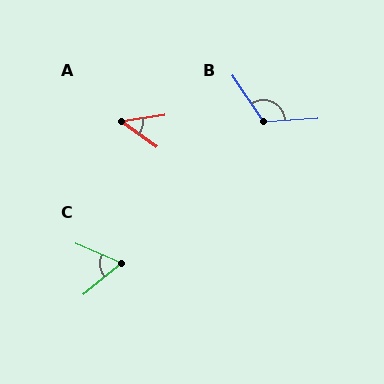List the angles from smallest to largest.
A (44°), C (62°), B (121°).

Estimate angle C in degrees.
Approximately 62 degrees.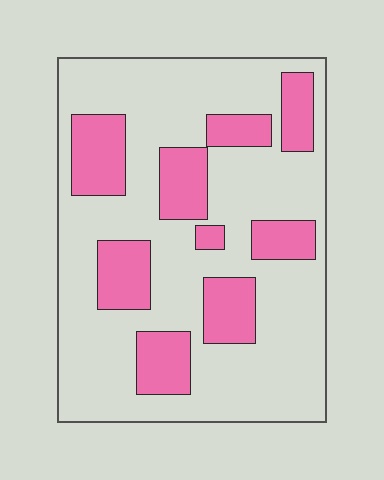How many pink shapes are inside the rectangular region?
9.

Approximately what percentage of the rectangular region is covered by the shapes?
Approximately 25%.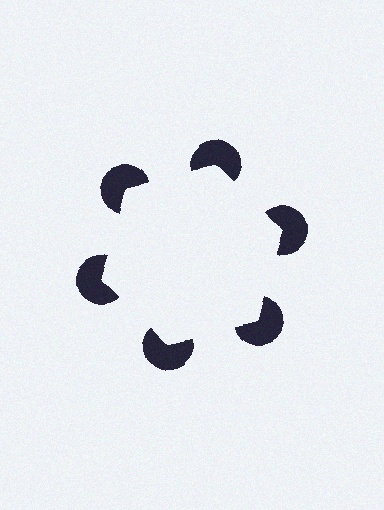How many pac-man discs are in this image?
There are 6 — one at each vertex of the illusory hexagon.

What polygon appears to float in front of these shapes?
An illusory hexagon — its edges are inferred from the aligned wedge cuts in the pac-man discs, not physically drawn.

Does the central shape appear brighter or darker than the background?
It typically appears slightly brighter than the background, even though no actual brightness change is drawn.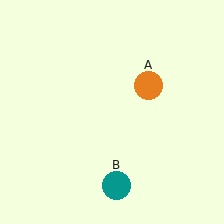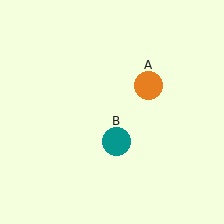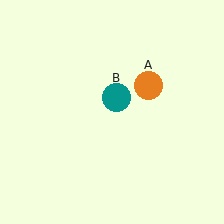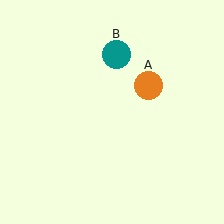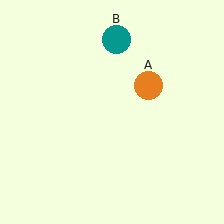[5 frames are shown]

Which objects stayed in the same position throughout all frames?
Orange circle (object A) remained stationary.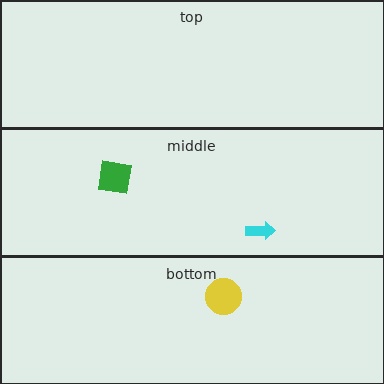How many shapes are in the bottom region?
1.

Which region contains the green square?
The middle region.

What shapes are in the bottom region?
The yellow circle.